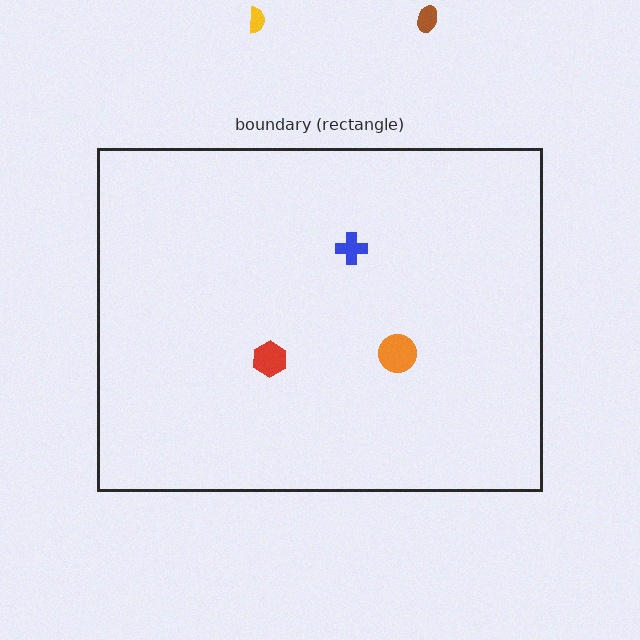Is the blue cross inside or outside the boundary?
Inside.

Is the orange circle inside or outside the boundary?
Inside.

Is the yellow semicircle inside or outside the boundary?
Outside.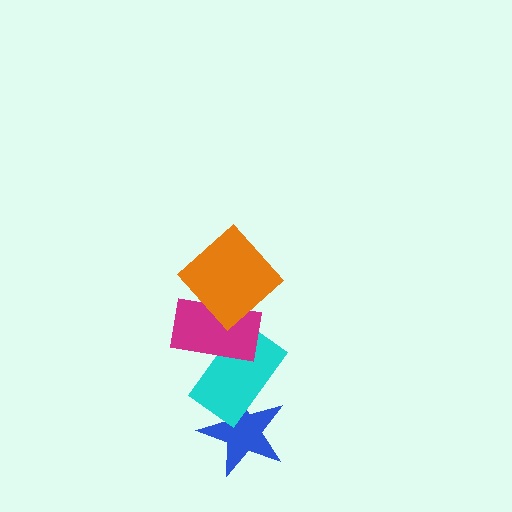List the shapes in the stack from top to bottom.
From top to bottom: the orange diamond, the magenta rectangle, the cyan rectangle, the blue star.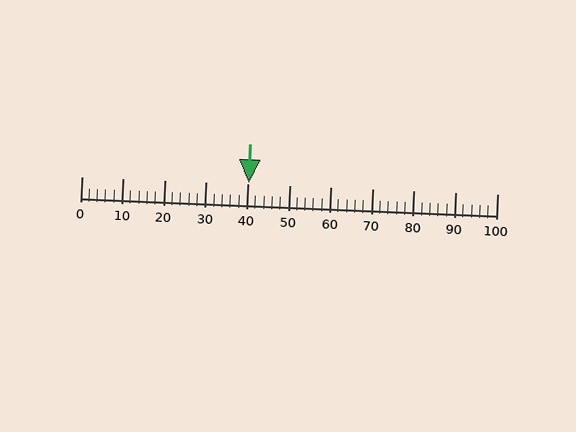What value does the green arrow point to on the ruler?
The green arrow points to approximately 40.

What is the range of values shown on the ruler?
The ruler shows values from 0 to 100.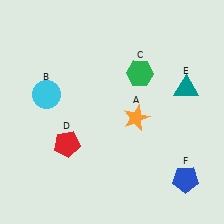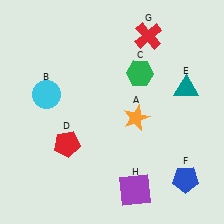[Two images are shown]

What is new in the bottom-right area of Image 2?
A purple square (H) was added in the bottom-right area of Image 2.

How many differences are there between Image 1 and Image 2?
There are 2 differences between the two images.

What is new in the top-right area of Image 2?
A red cross (G) was added in the top-right area of Image 2.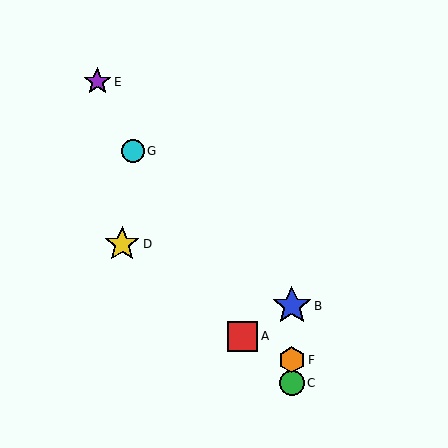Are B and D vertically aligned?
No, B is at x≈292 and D is at x≈122.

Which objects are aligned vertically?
Objects B, C, F are aligned vertically.